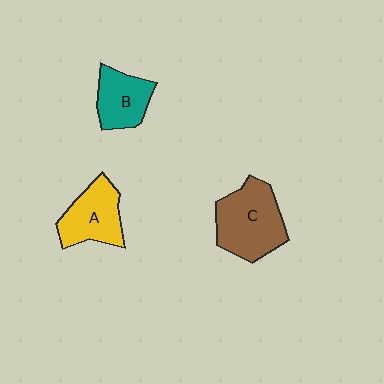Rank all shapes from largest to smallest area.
From largest to smallest: C (brown), A (yellow), B (teal).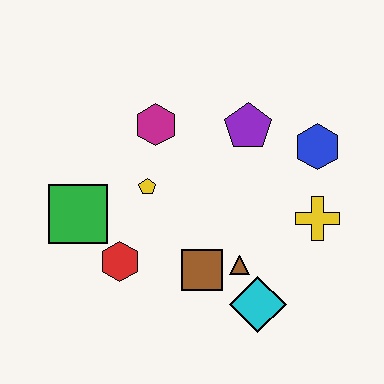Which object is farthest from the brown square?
The blue hexagon is farthest from the brown square.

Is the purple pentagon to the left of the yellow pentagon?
No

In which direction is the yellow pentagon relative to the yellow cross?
The yellow pentagon is to the left of the yellow cross.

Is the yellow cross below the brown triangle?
No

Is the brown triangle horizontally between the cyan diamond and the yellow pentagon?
Yes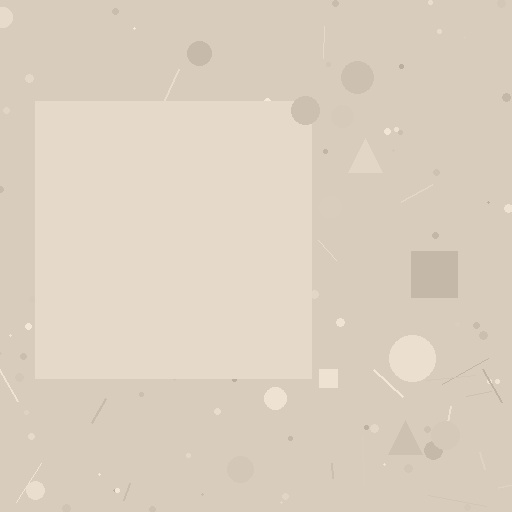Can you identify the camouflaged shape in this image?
The camouflaged shape is a square.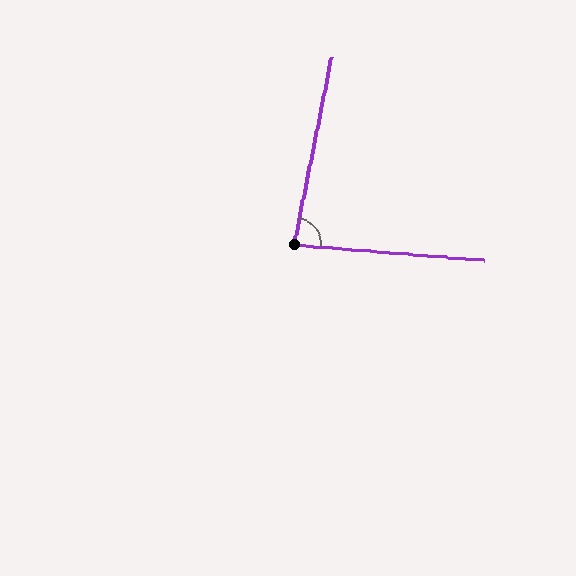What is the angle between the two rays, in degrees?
Approximately 83 degrees.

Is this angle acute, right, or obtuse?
It is acute.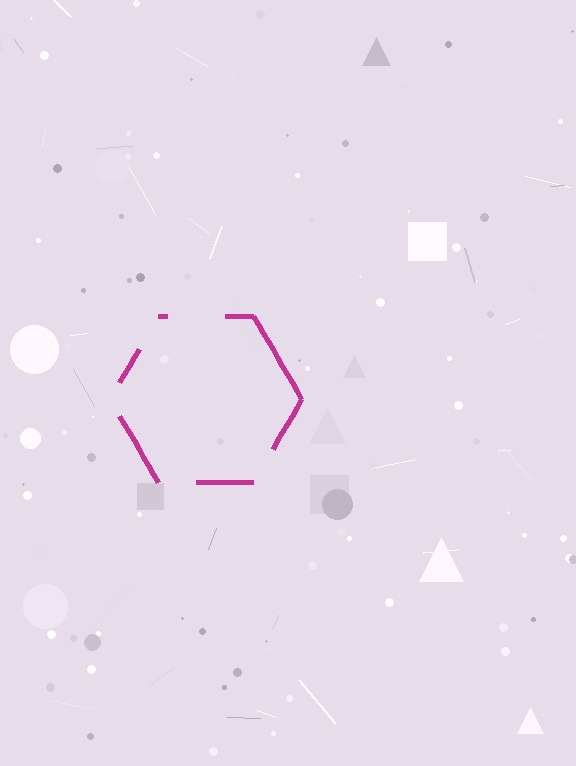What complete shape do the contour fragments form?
The contour fragments form a hexagon.